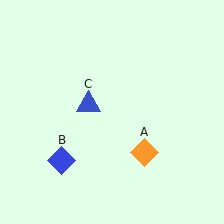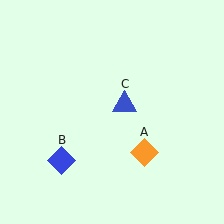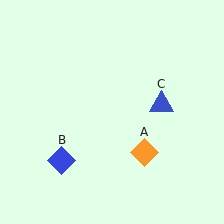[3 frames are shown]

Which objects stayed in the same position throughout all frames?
Orange diamond (object A) and blue diamond (object B) remained stationary.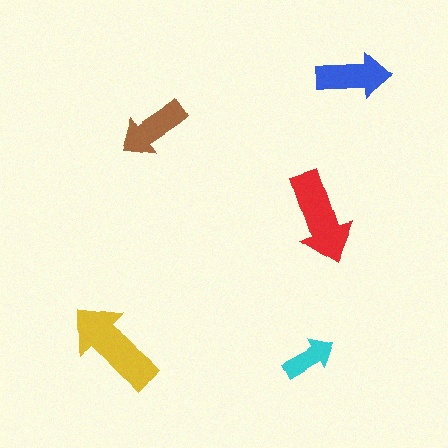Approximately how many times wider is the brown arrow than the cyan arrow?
About 1.5 times wider.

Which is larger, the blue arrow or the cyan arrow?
The blue one.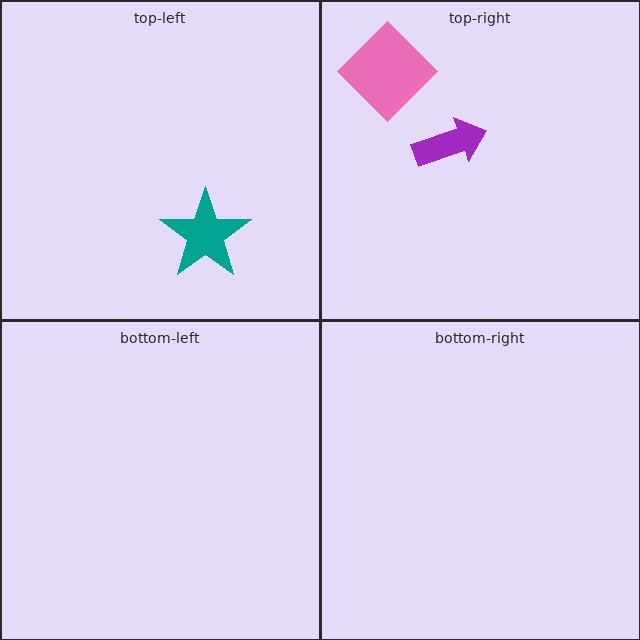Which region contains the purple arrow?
The top-right region.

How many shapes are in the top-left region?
1.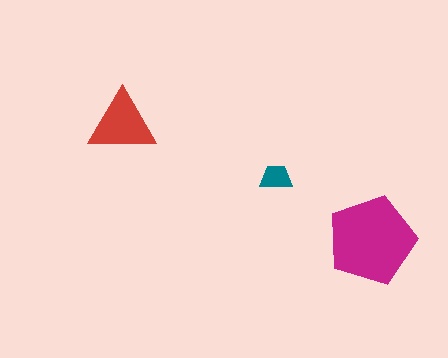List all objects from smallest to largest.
The teal trapezoid, the red triangle, the magenta pentagon.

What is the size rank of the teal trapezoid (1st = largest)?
3rd.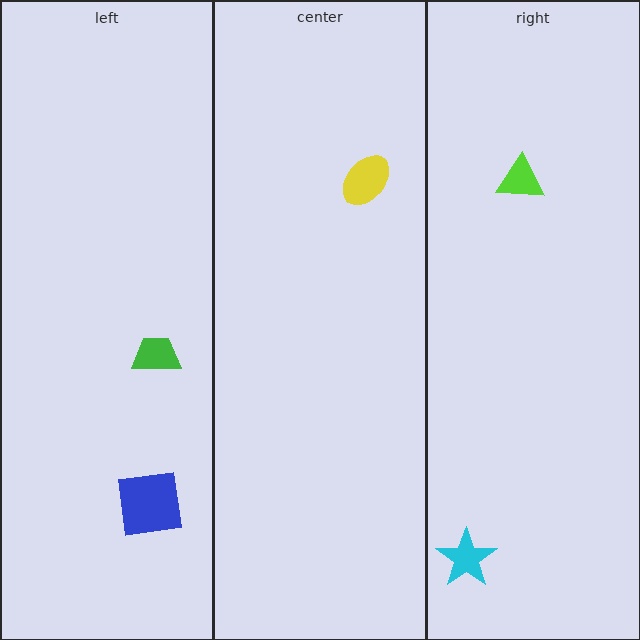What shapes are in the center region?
The yellow ellipse.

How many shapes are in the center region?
1.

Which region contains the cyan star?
The right region.